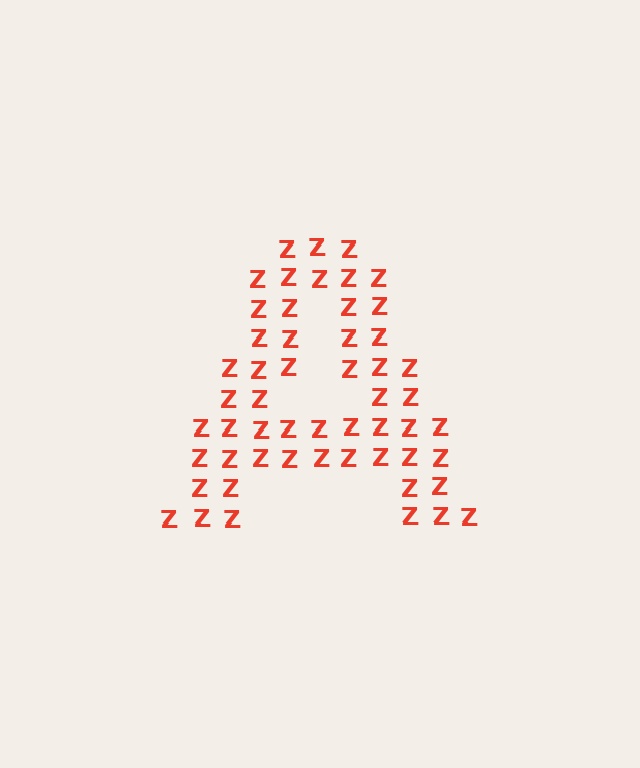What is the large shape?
The large shape is the letter A.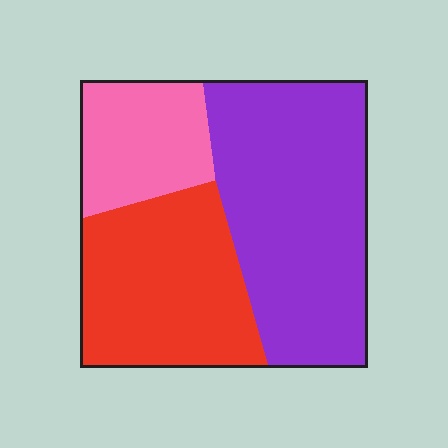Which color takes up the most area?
Purple, at roughly 50%.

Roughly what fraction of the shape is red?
Red covers around 35% of the shape.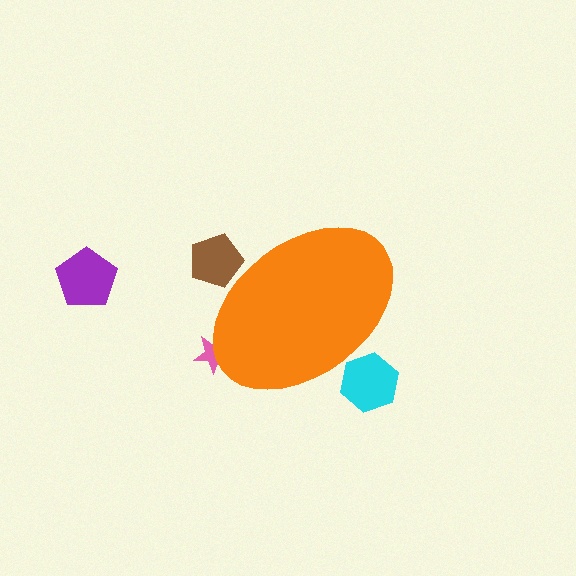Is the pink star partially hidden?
Yes, the pink star is partially hidden behind the orange ellipse.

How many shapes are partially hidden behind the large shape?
3 shapes are partially hidden.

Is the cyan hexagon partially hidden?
Yes, the cyan hexagon is partially hidden behind the orange ellipse.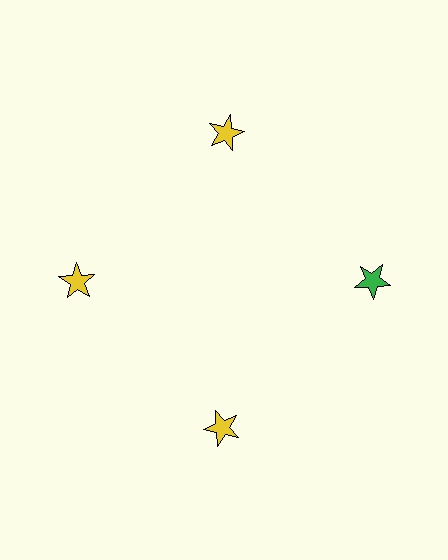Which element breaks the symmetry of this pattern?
The green star at roughly the 3 o'clock position breaks the symmetry. All other shapes are yellow stars.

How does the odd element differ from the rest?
It has a different color: green instead of yellow.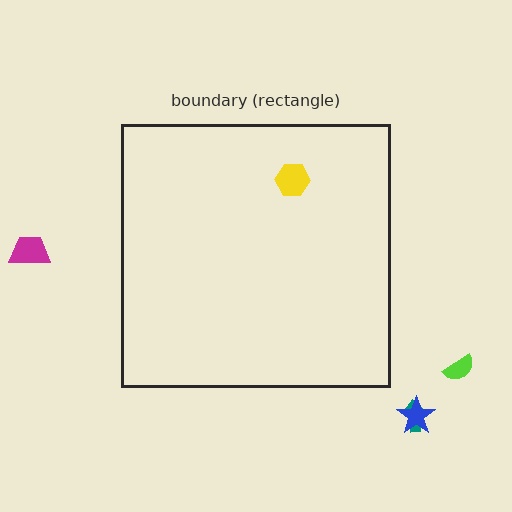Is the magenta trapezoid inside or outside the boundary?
Outside.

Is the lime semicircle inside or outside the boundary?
Outside.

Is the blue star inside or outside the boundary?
Outside.